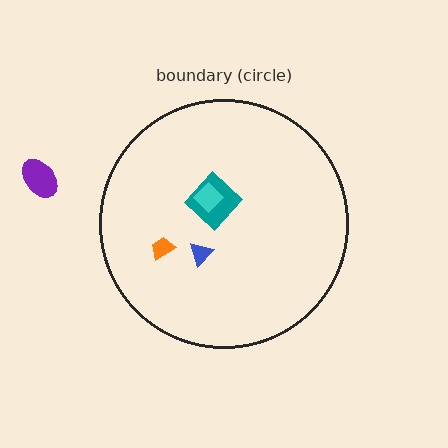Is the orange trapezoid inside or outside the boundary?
Inside.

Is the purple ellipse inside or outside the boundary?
Outside.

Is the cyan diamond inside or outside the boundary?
Inside.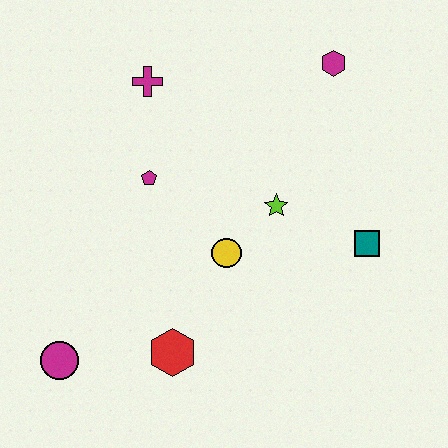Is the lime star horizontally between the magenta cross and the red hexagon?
No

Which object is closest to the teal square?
The lime star is closest to the teal square.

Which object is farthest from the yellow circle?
The magenta hexagon is farthest from the yellow circle.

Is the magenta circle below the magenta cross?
Yes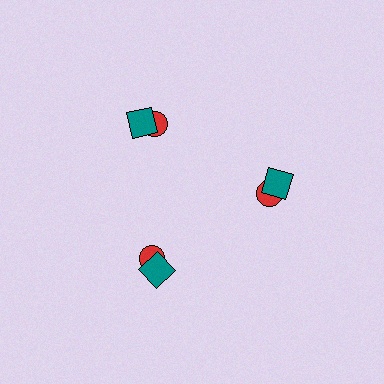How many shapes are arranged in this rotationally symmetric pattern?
There are 6 shapes, arranged in 3 groups of 2.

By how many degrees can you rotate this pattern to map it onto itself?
The pattern maps onto itself every 120 degrees of rotation.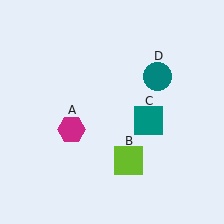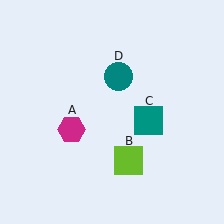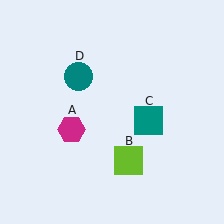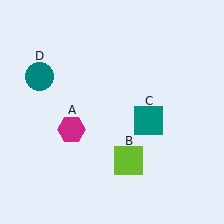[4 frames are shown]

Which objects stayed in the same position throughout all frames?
Magenta hexagon (object A) and lime square (object B) and teal square (object C) remained stationary.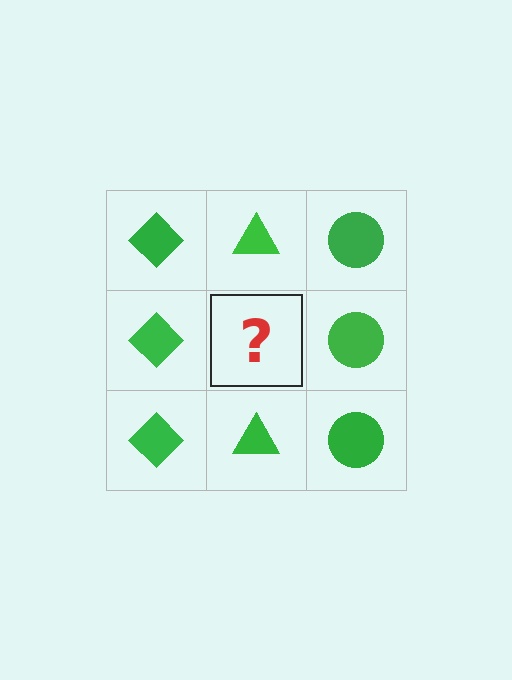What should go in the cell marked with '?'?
The missing cell should contain a green triangle.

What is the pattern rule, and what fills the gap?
The rule is that each column has a consistent shape. The gap should be filled with a green triangle.